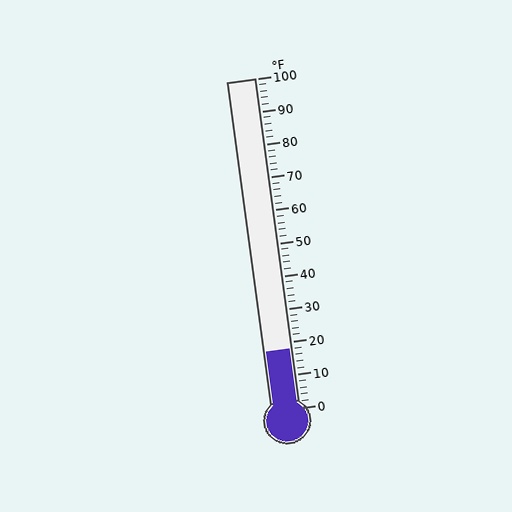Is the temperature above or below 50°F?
The temperature is below 50°F.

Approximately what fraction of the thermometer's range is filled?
The thermometer is filled to approximately 20% of its range.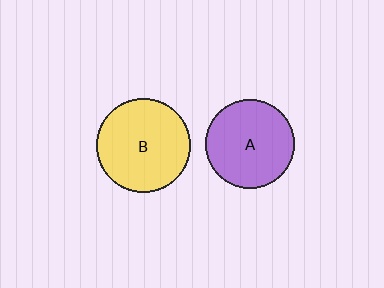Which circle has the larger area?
Circle B (yellow).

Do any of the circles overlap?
No, none of the circles overlap.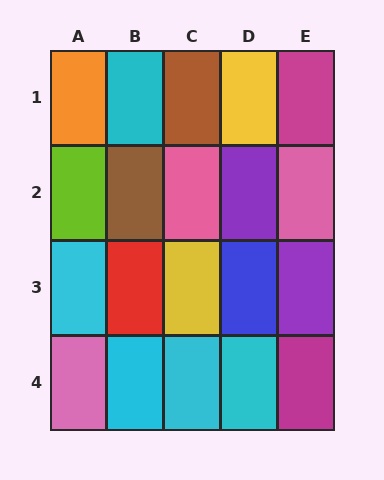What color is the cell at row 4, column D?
Cyan.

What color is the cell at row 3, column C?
Yellow.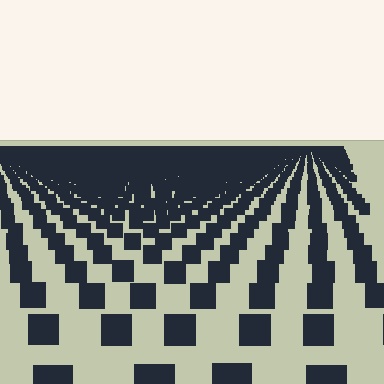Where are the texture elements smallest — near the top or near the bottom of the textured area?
Near the top.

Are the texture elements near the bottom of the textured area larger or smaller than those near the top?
Larger. Near the bottom, elements are closer to the viewer and appear at a bigger on-screen size.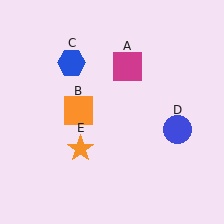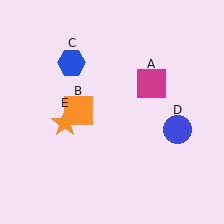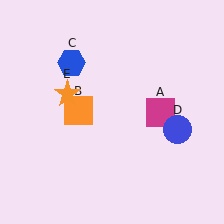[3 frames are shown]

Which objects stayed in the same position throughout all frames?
Orange square (object B) and blue hexagon (object C) and blue circle (object D) remained stationary.